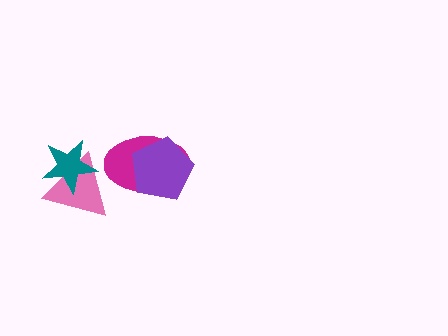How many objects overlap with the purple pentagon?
1 object overlaps with the purple pentagon.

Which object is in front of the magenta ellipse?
The purple pentagon is in front of the magenta ellipse.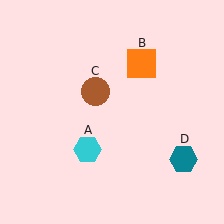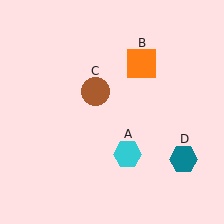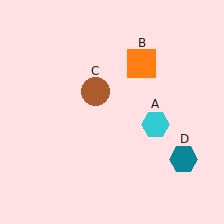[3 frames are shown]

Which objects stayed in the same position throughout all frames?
Orange square (object B) and brown circle (object C) and teal hexagon (object D) remained stationary.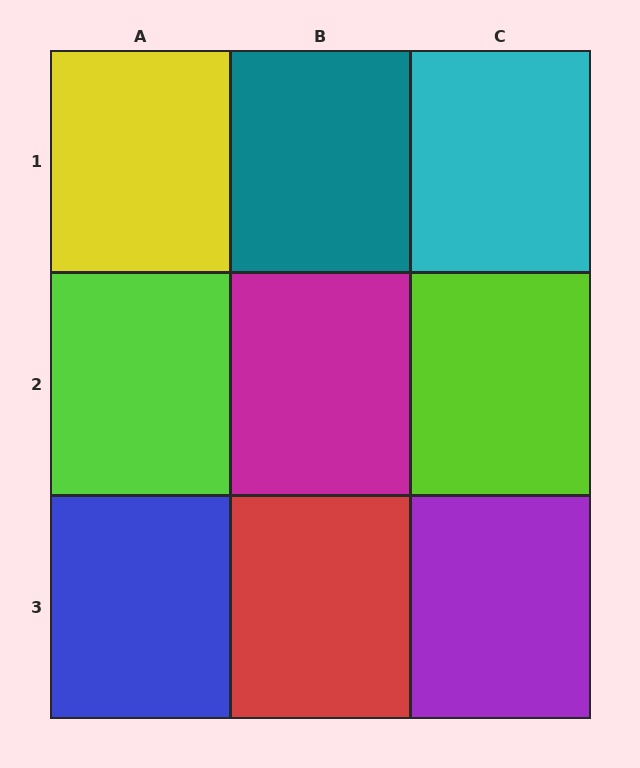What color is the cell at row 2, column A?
Lime.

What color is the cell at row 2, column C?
Lime.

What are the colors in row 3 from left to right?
Blue, red, purple.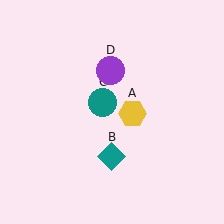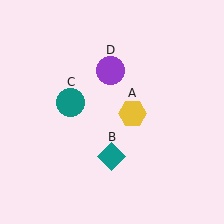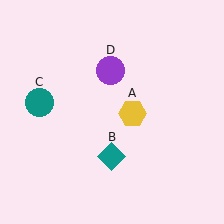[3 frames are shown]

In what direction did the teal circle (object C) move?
The teal circle (object C) moved left.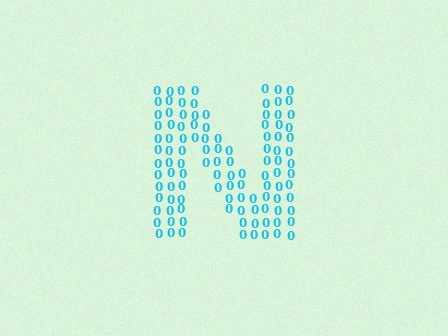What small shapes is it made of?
It is made of small digit 0's.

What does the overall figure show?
The overall figure shows the letter N.